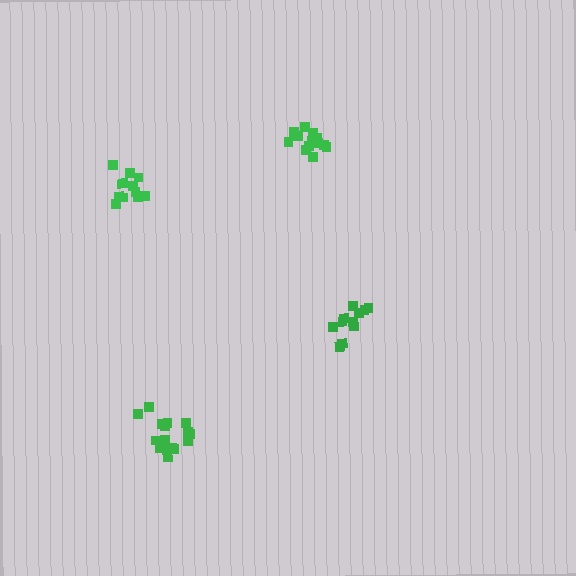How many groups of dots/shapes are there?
There are 4 groups.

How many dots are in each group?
Group 1: 11 dots, Group 2: 12 dots, Group 3: 14 dots, Group 4: 16 dots (53 total).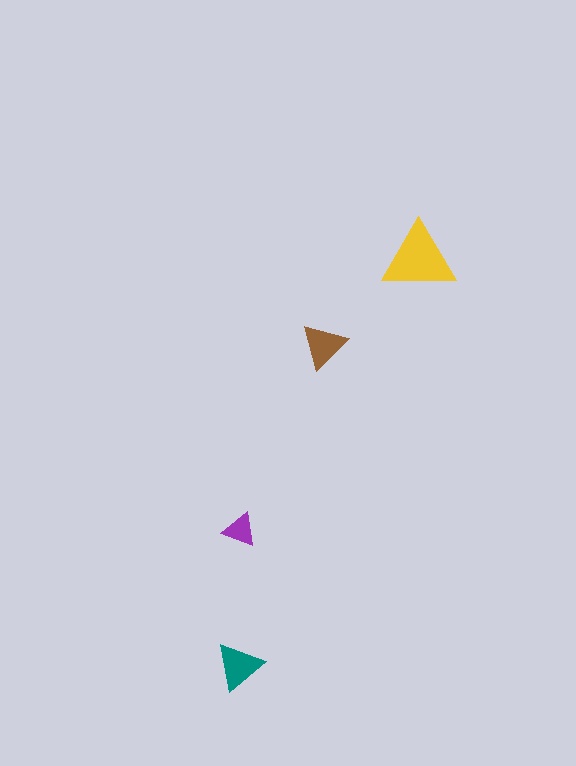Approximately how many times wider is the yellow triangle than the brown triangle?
About 1.5 times wider.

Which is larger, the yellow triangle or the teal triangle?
The yellow one.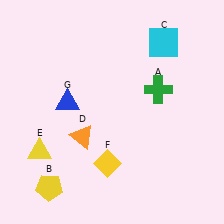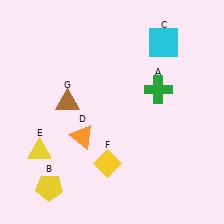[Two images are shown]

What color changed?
The triangle (G) changed from blue in Image 1 to brown in Image 2.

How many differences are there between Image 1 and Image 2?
There is 1 difference between the two images.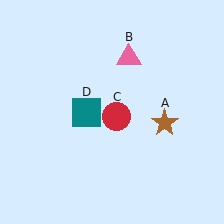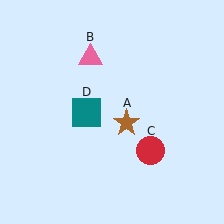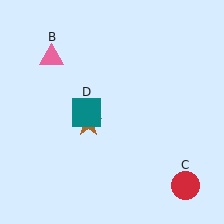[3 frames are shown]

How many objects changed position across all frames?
3 objects changed position: brown star (object A), pink triangle (object B), red circle (object C).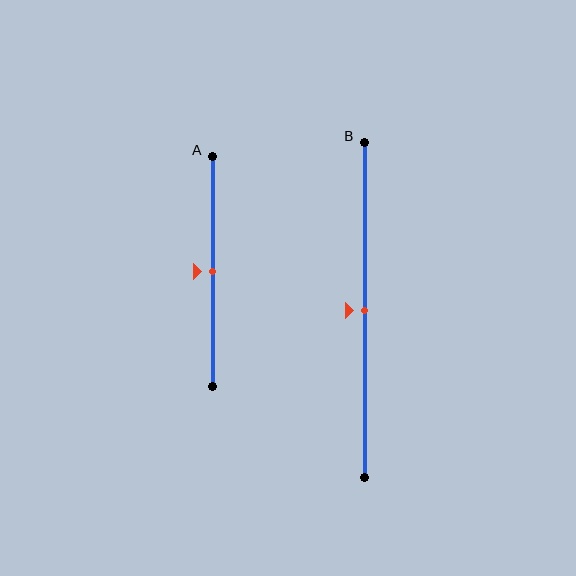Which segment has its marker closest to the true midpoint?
Segment A has its marker closest to the true midpoint.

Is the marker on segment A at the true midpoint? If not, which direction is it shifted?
Yes, the marker on segment A is at the true midpoint.